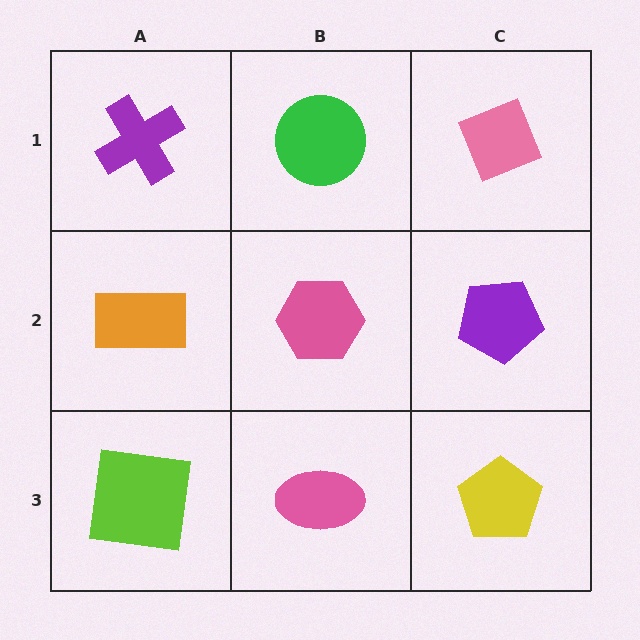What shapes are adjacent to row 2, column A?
A purple cross (row 1, column A), a lime square (row 3, column A), a pink hexagon (row 2, column B).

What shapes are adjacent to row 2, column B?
A green circle (row 1, column B), a pink ellipse (row 3, column B), an orange rectangle (row 2, column A), a purple pentagon (row 2, column C).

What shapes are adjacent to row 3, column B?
A pink hexagon (row 2, column B), a lime square (row 3, column A), a yellow pentagon (row 3, column C).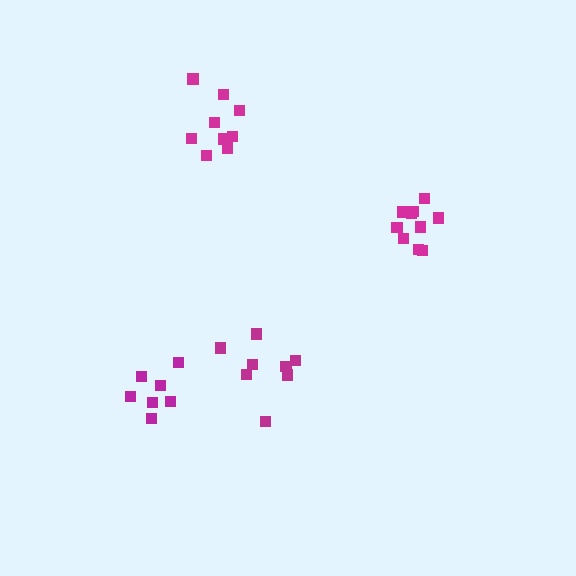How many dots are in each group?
Group 1: 8 dots, Group 2: 10 dots, Group 3: 9 dots, Group 4: 7 dots (34 total).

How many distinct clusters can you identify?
There are 4 distinct clusters.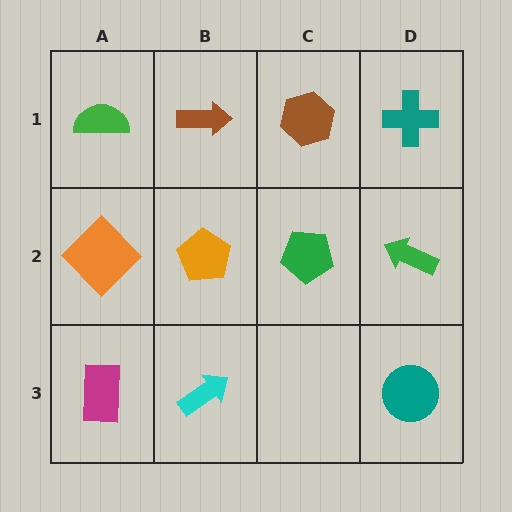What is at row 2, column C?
A green pentagon.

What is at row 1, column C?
A brown hexagon.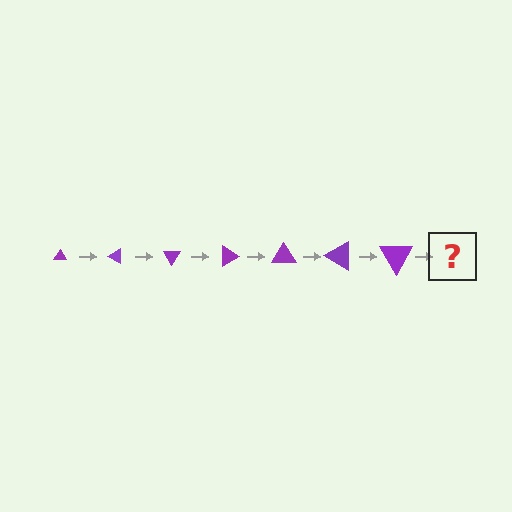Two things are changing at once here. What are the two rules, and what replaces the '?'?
The two rules are that the triangle grows larger each step and it rotates 30 degrees each step. The '?' should be a triangle, larger than the previous one and rotated 210 degrees from the start.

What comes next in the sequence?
The next element should be a triangle, larger than the previous one and rotated 210 degrees from the start.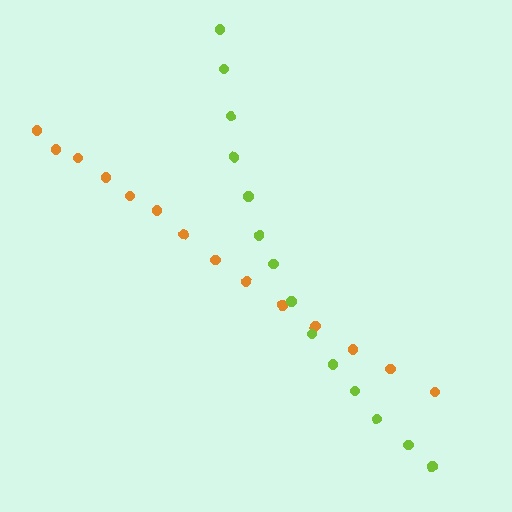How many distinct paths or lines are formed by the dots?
There are 2 distinct paths.